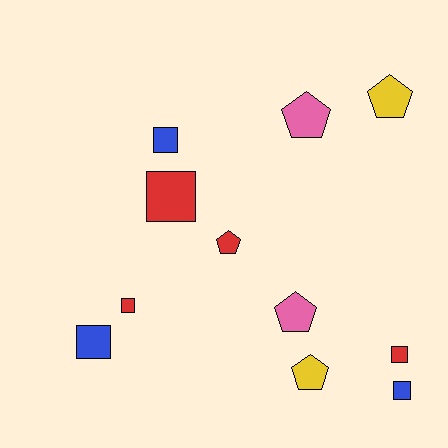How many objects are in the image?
There are 11 objects.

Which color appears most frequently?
Red, with 4 objects.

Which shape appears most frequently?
Square, with 6 objects.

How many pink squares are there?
There are no pink squares.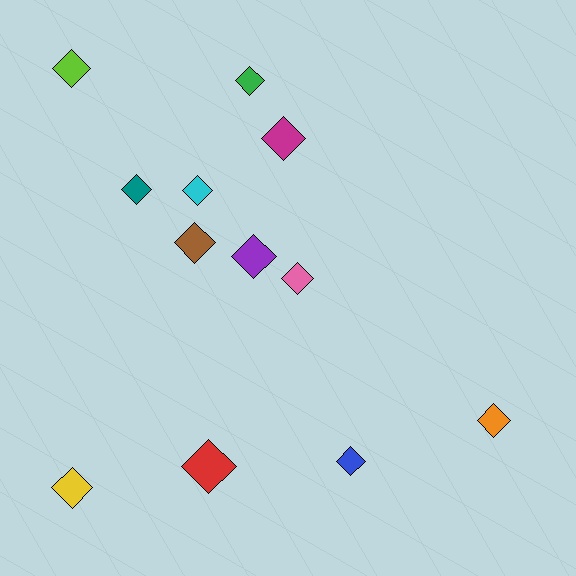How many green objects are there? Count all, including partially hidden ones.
There is 1 green object.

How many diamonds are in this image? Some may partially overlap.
There are 12 diamonds.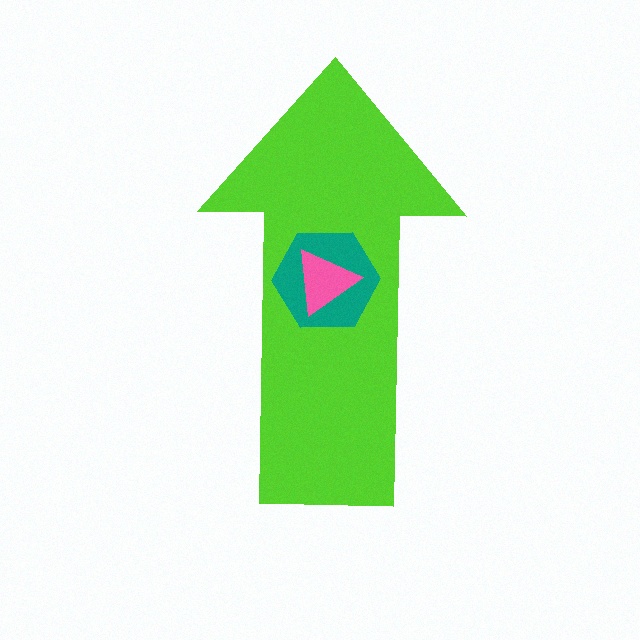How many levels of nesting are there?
3.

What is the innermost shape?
The pink triangle.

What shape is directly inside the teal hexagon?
The pink triangle.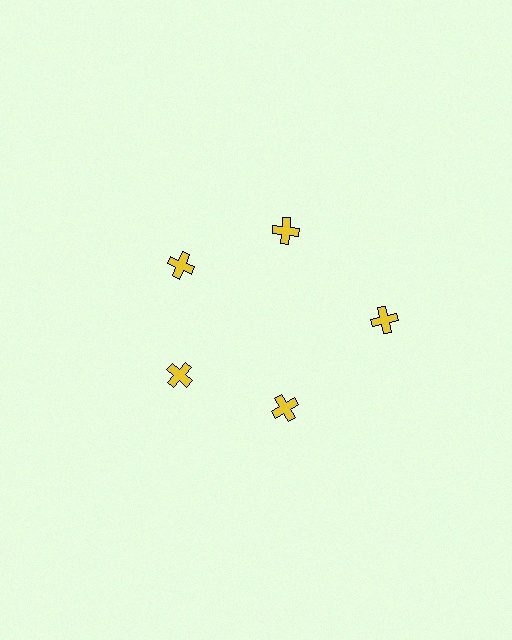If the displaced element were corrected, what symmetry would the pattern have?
It would have 5-fold rotational symmetry — the pattern would map onto itself every 72 degrees.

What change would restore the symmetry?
The symmetry would be restored by moving it inward, back onto the ring so that all 5 crosses sit at equal angles and equal distance from the center.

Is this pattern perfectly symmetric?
No. The 5 yellow crosses are arranged in a ring, but one element near the 3 o'clock position is pushed outward from the center, breaking the 5-fold rotational symmetry.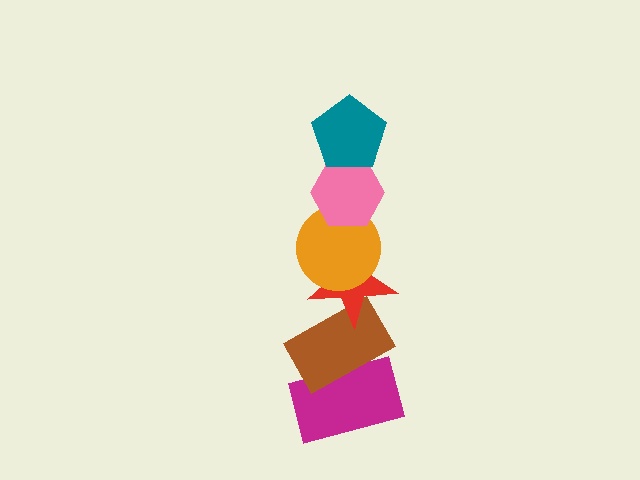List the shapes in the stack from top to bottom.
From top to bottom: the teal pentagon, the pink hexagon, the orange circle, the red star, the brown rectangle, the magenta rectangle.